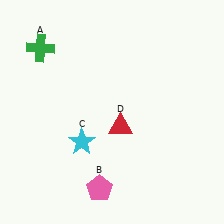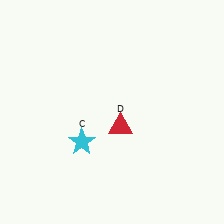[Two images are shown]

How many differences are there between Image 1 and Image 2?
There are 2 differences between the two images.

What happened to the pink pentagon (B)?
The pink pentagon (B) was removed in Image 2. It was in the bottom-left area of Image 1.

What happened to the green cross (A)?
The green cross (A) was removed in Image 2. It was in the top-left area of Image 1.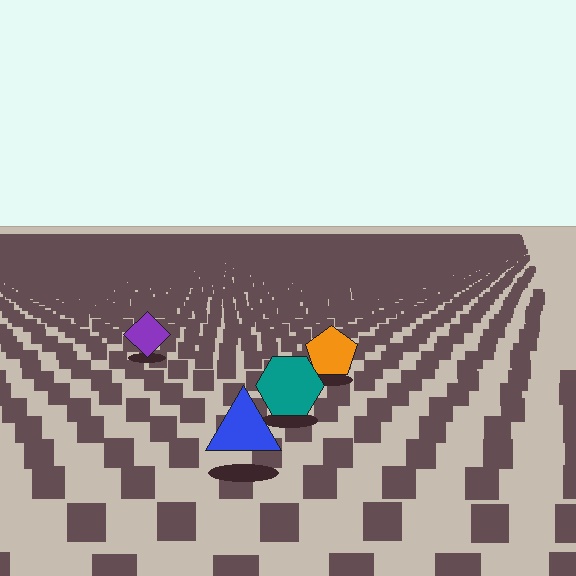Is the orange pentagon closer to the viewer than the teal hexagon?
No. The teal hexagon is closer — you can tell from the texture gradient: the ground texture is coarser near it.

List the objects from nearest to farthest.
From nearest to farthest: the blue triangle, the teal hexagon, the orange pentagon, the purple diamond.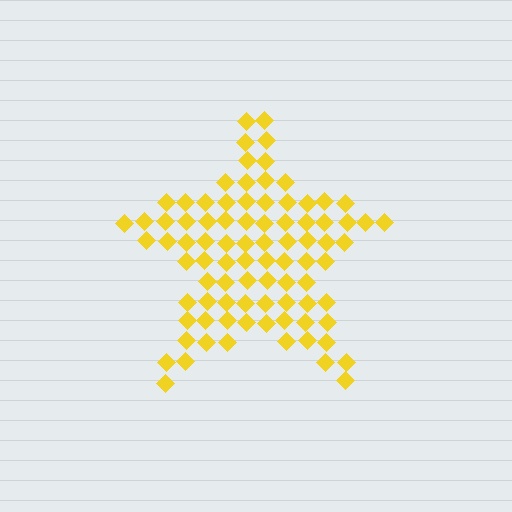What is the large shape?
The large shape is a star.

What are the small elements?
The small elements are diamonds.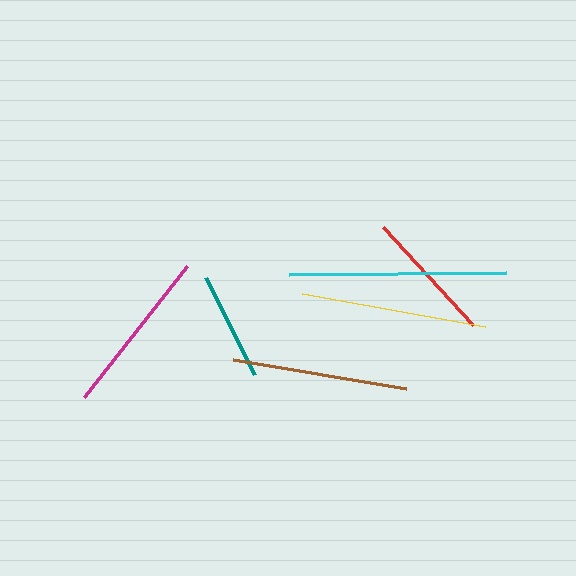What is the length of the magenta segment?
The magenta segment is approximately 166 pixels long.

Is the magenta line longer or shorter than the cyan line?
The cyan line is longer than the magenta line.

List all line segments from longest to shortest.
From longest to shortest: cyan, yellow, brown, magenta, red, teal.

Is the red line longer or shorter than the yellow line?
The yellow line is longer than the red line.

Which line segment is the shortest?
The teal line is the shortest at approximately 109 pixels.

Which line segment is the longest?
The cyan line is the longest at approximately 218 pixels.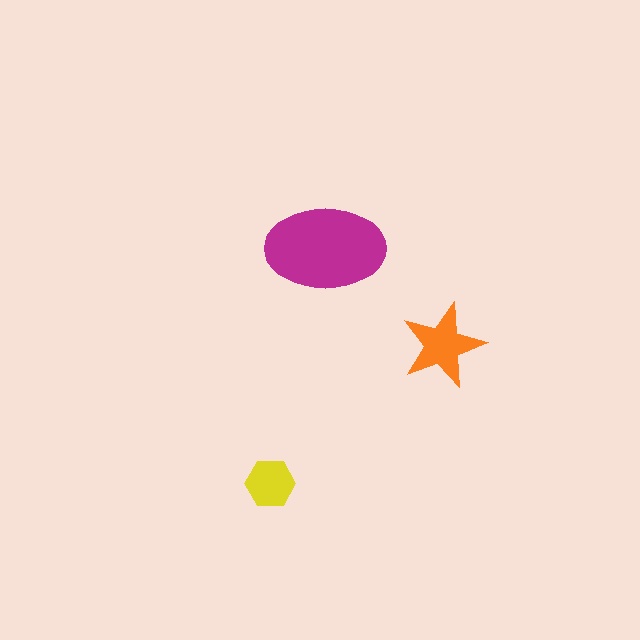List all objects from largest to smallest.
The magenta ellipse, the orange star, the yellow hexagon.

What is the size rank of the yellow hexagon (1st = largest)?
3rd.